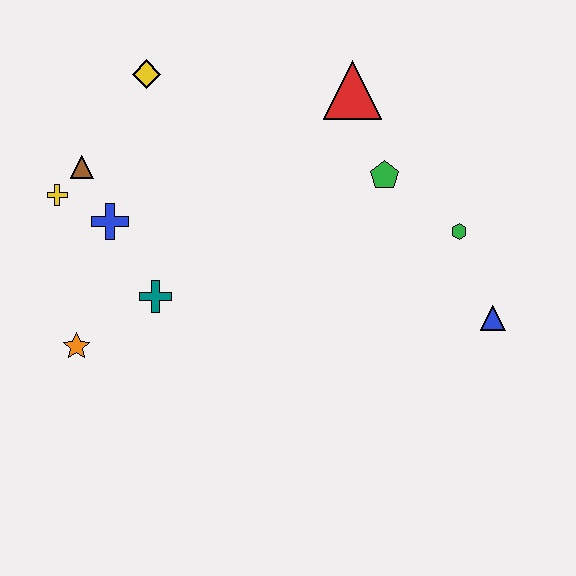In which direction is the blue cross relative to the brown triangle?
The blue cross is below the brown triangle.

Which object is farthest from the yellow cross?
The blue triangle is farthest from the yellow cross.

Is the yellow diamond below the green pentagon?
No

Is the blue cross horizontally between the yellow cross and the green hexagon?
Yes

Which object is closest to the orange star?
The teal cross is closest to the orange star.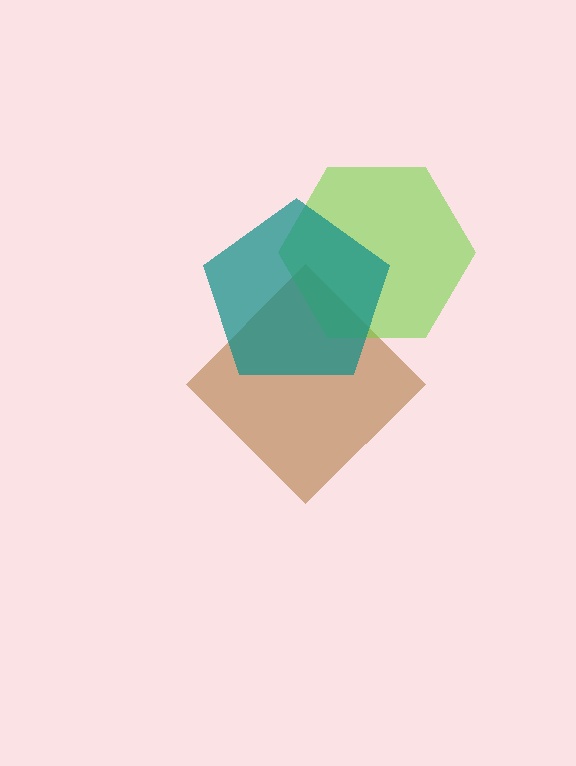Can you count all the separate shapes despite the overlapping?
Yes, there are 3 separate shapes.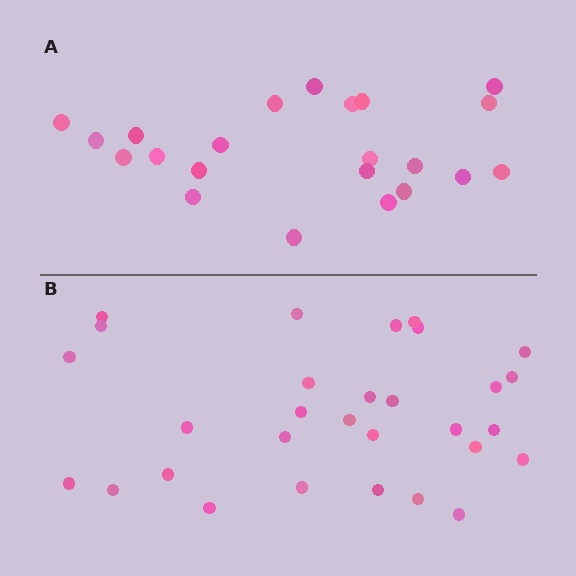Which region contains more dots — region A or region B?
Region B (the bottom region) has more dots.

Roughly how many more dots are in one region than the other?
Region B has roughly 8 or so more dots than region A.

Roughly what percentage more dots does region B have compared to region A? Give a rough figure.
About 35% more.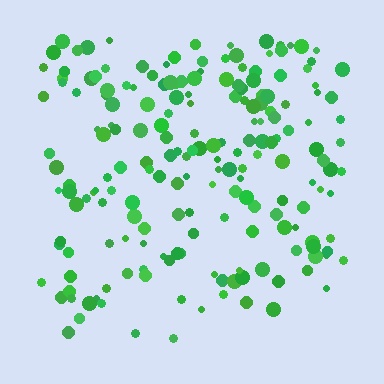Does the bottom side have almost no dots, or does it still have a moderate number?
Still a moderate number, just noticeably fewer than the top.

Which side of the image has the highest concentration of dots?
The top.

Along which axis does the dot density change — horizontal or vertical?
Vertical.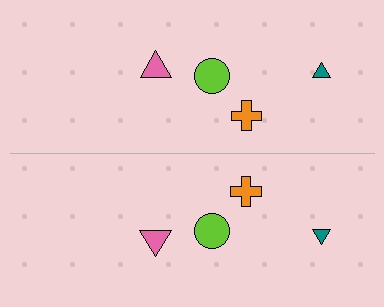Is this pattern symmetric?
Yes, this pattern has bilateral (reflection) symmetry.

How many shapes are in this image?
There are 8 shapes in this image.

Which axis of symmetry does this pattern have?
The pattern has a horizontal axis of symmetry running through the center of the image.